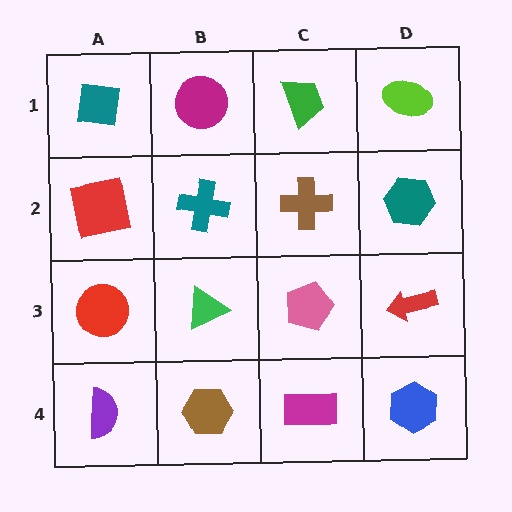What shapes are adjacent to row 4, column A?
A red circle (row 3, column A), a brown hexagon (row 4, column B).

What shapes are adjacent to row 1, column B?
A teal cross (row 2, column B), a teal square (row 1, column A), a green trapezoid (row 1, column C).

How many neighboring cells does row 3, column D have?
3.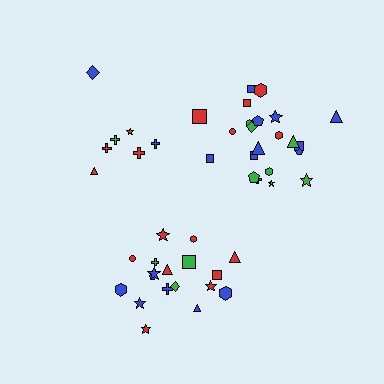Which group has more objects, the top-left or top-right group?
The top-right group.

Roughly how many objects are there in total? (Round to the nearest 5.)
Roughly 45 objects in total.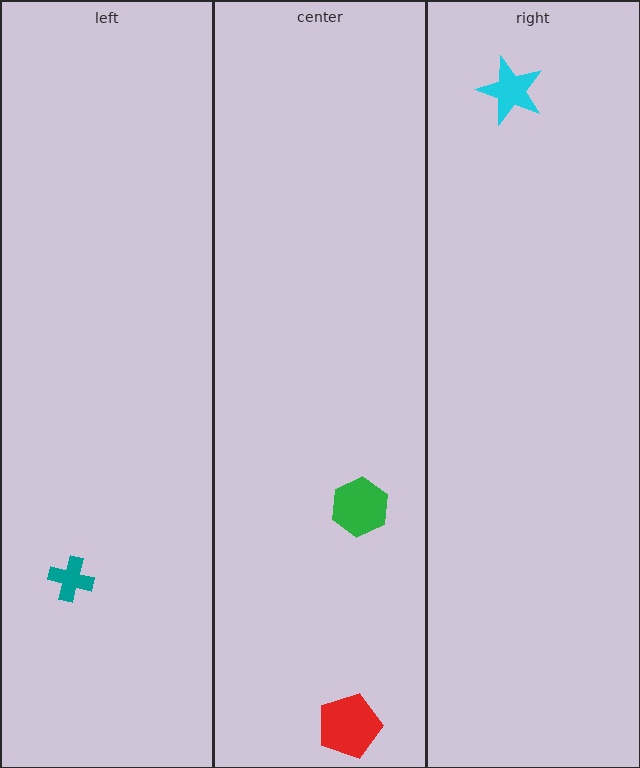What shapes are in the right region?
The cyan star.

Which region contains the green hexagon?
The center region.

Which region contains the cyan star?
The right region.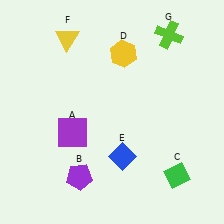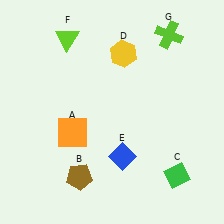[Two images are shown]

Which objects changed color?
A changed from purple to orange. B changed from purple to brown. F changed from yellow to lime.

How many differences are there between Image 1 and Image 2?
There are 3 differences between the two images.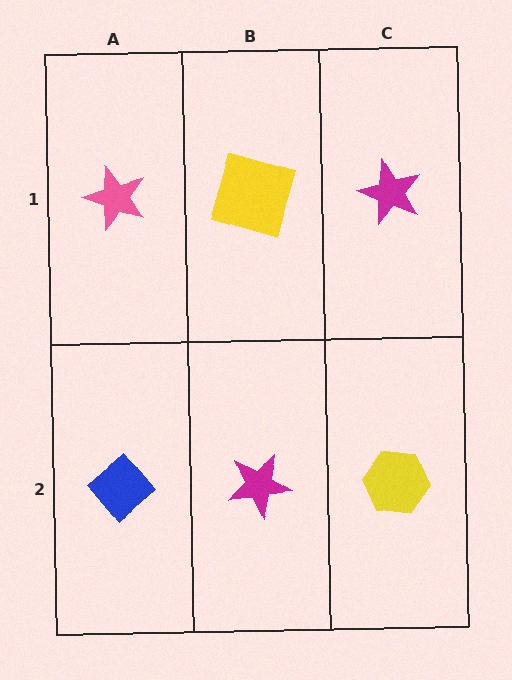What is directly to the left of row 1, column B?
A pink star.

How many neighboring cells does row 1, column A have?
2.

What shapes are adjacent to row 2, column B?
A yellow square (row 1, column B), a blue diamond (row 2, column A), a yellow hexagon (row 2, column C).